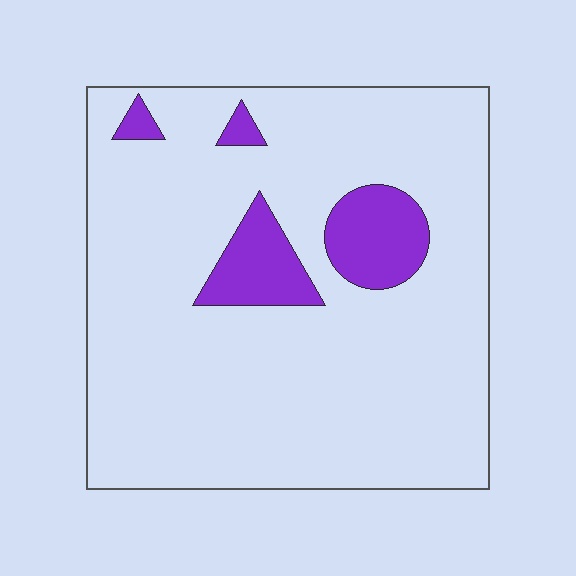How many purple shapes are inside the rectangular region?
4.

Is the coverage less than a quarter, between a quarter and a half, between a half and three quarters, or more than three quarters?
Less than a quarter.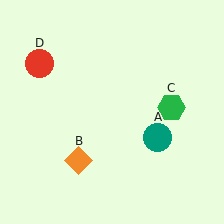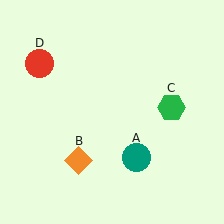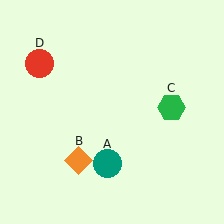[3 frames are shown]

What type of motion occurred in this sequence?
The teal circle (object A) rotated clockwise around the center of the scene.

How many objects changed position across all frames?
1 object changed position: teal circle (object A).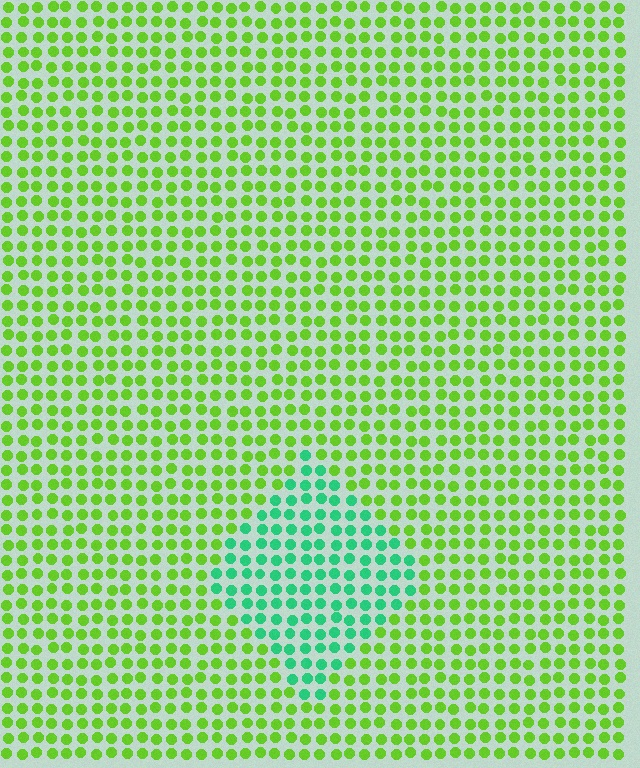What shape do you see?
I see a diamond.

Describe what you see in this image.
The image is filled with small lime elements in a uniform arrangement. A diamond-shaped region is visible where the elements are tinted to a slightly different hue, forming a subtle color boundary.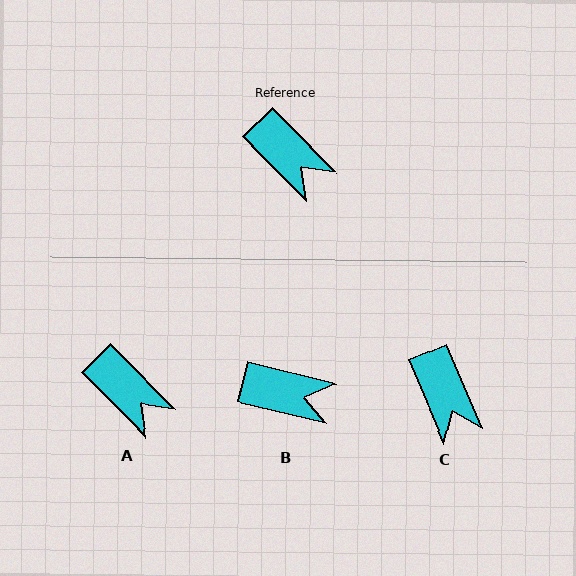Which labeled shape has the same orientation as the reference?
A.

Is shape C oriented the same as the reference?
No, it is off by about 22 degrees.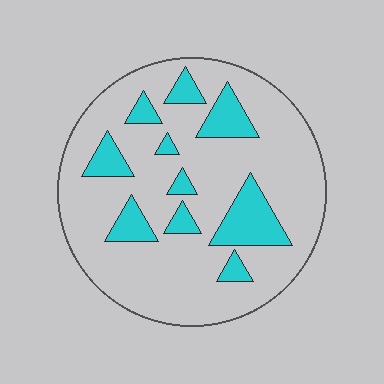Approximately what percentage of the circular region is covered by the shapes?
Approximately 20%.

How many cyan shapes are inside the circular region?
10.